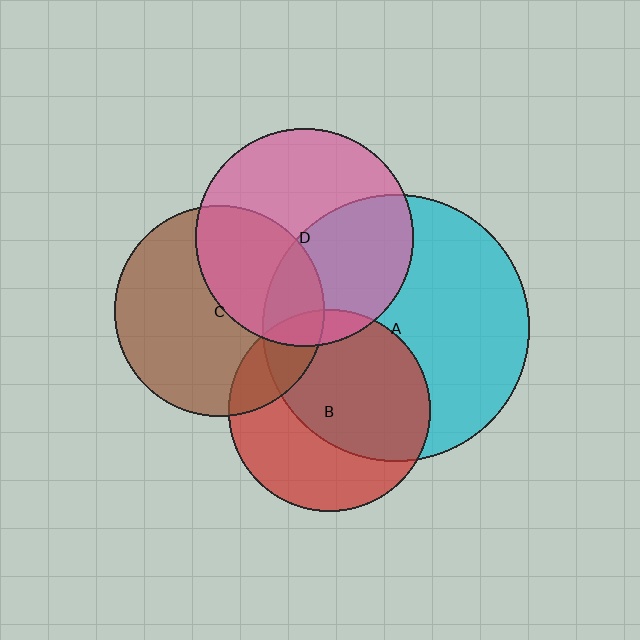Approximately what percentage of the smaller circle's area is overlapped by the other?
Approximately 10%.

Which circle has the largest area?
Circle A (cyan).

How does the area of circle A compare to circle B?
Approximately 1.7 times.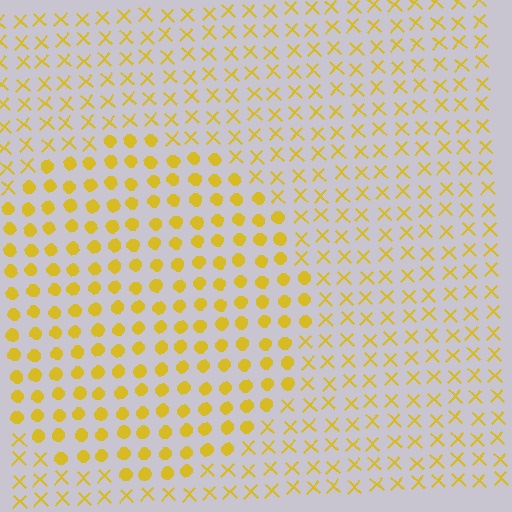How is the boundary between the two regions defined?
The boundary is defined by a change in element shape: circles inside vs. X marks outside. All elements share the same color and spacing.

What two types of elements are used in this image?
The image uses circles inside the circle region and X marks outside it.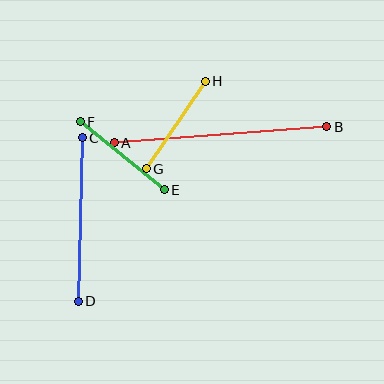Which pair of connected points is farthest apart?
Points A and B are farthest apart.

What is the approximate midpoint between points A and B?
The midpoint is at approximately (220, 135) pixels.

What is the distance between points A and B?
The distance is approximately 213 pixels.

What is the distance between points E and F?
The distance is approximately 108 pixels.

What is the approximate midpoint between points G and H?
The midpoint is at approximately (176, 125) pixels.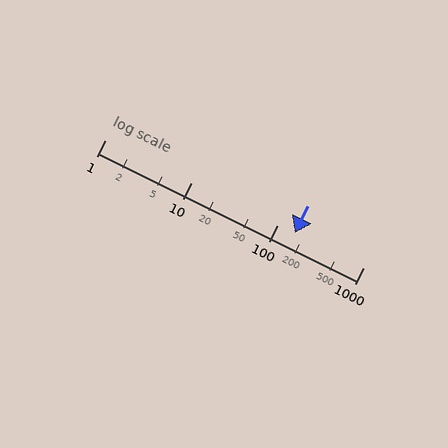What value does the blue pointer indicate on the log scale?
The pointer indicates approximately 160.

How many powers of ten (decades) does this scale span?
The scale spans 3 decades, from 1 to 1000.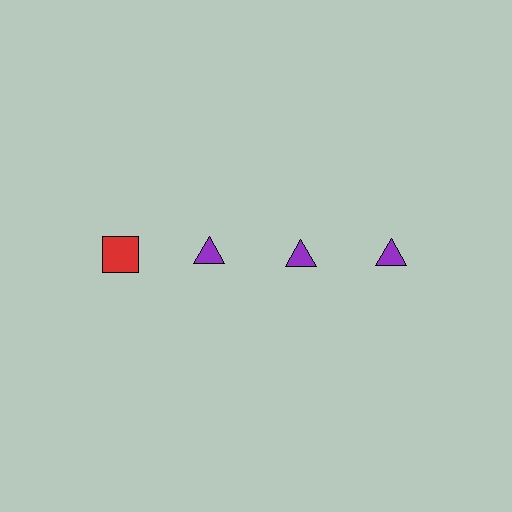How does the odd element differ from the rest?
It differs in both color (red instead of purple) and shape (square instead of triangle).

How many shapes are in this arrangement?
There are 4 shapes arranged in a grid pattern.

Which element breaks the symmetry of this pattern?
The red square in the top row, leftmost column breaks the symmetry. All other shapes are purple triangles.